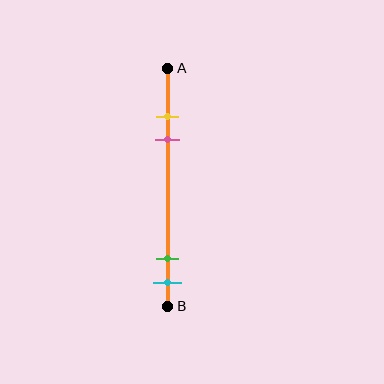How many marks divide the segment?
There are 4 marks dividing the segment.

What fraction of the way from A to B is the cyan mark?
The cyan mark is approximately 90% (0.9) of the way from A to B.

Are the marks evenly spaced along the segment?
No, the marks are not evenly spaced.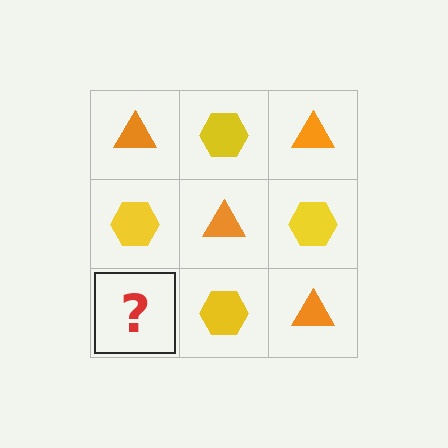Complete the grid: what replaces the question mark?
The question mark should be replaced with an orange triangle.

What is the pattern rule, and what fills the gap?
The rule is that it alternates orange triangle and yellow hexagon in a checkerboard pattern. The gap should be filled with an orange triangle.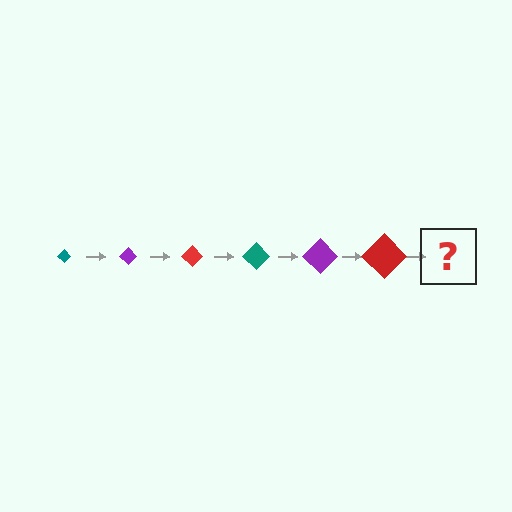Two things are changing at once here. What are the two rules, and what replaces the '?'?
The two rules are that the diamond grows larger each step and the color cycles through teal, purple, and red. The '?' should be a teal diamond, larger than the previous one.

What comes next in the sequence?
The next element should be a teal diamond, larger than the previous one.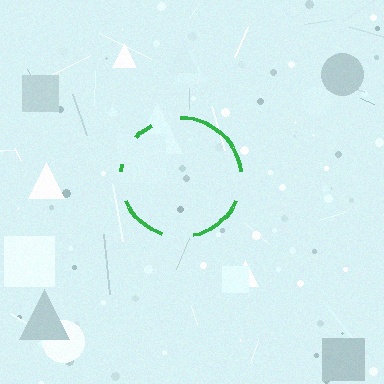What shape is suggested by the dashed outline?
The dashed outline suggests a circle.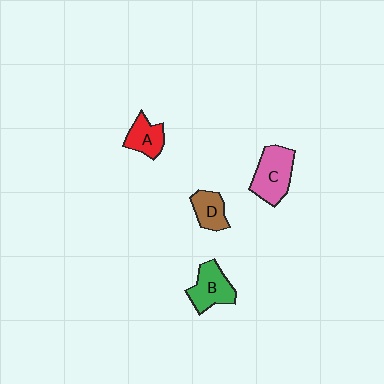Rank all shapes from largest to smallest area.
From largest to smallest: C (pink), B (green), A (red), D (brown).